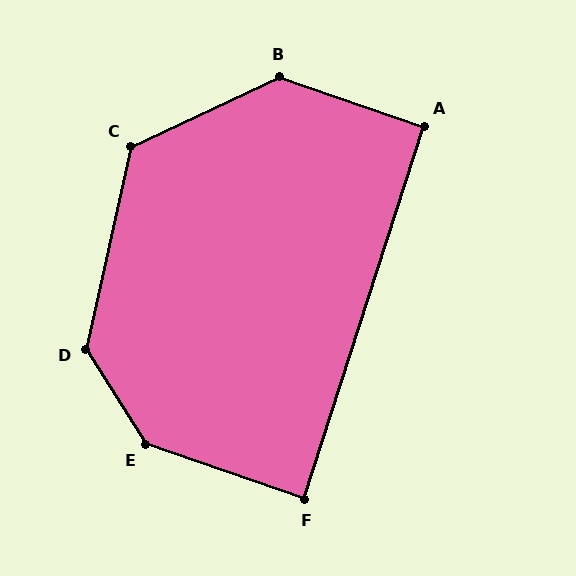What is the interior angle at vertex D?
Approximately 135 degrees (obtuse).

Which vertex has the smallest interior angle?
F, at approximately 89 degrees.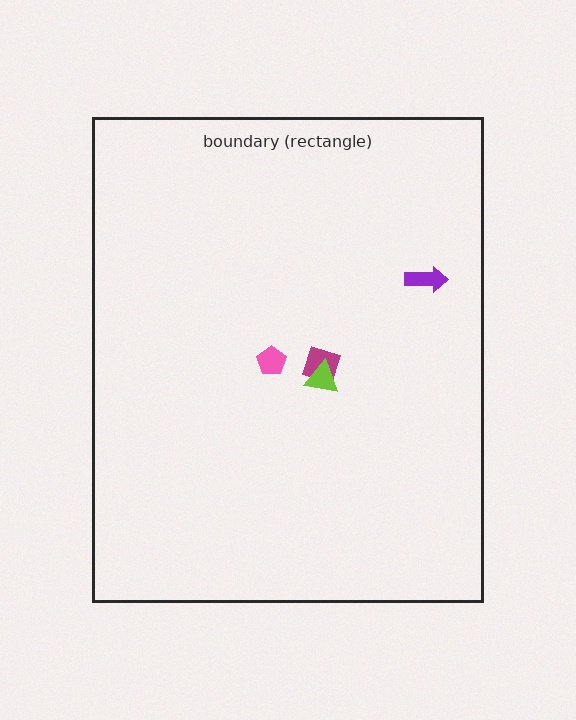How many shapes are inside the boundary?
4 inside, 0 outside.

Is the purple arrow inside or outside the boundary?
Inside.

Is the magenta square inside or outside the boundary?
Inside.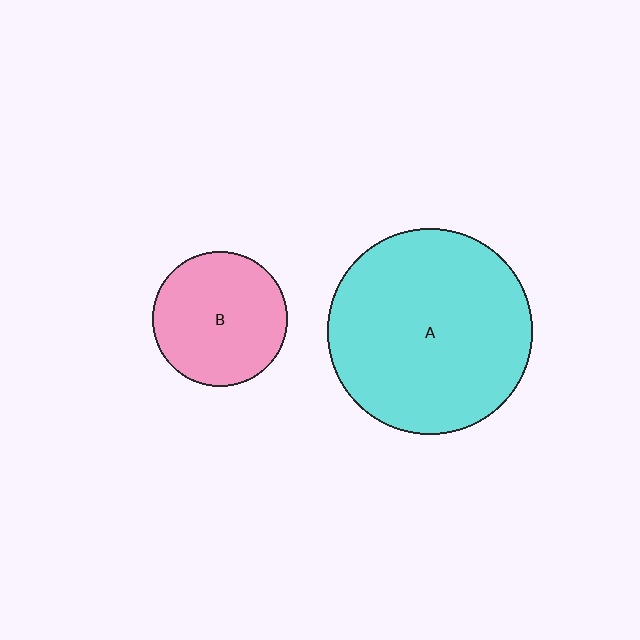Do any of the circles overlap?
No, none of the circles overlap.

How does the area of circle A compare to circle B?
Approximately 2.3 times.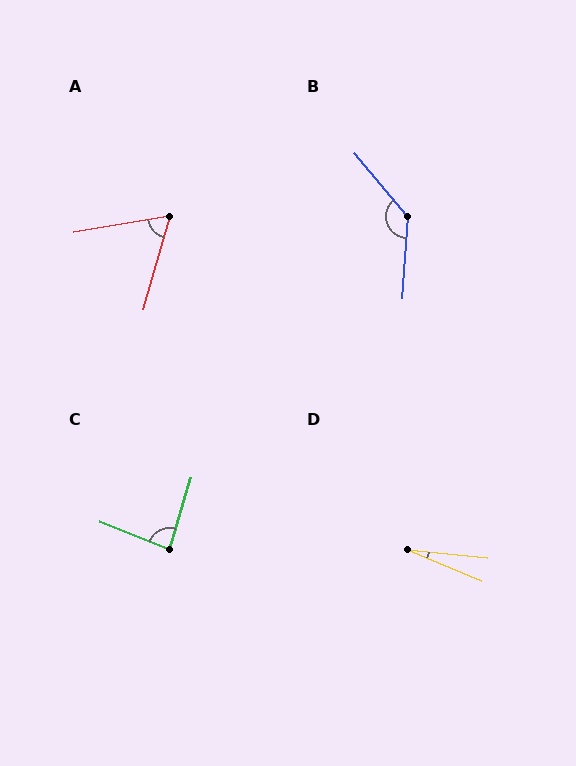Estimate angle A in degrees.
Approximately 65 degrees.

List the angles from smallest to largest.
D (17°), A (65°), C (84°), B (136°).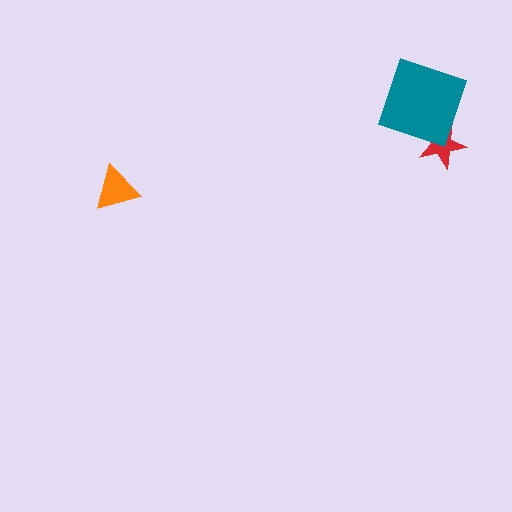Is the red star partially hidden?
Yes, it is partially covered by another shape.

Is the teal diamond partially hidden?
No, no other shape covers it.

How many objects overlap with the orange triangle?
0 objects overlap with the orange triangle.